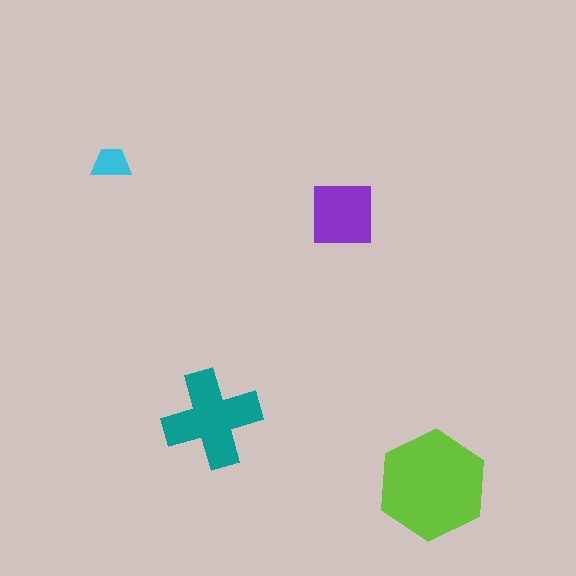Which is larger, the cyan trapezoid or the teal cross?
The teal cross.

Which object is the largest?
The lime hexagon.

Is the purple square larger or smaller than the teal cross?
Smaller.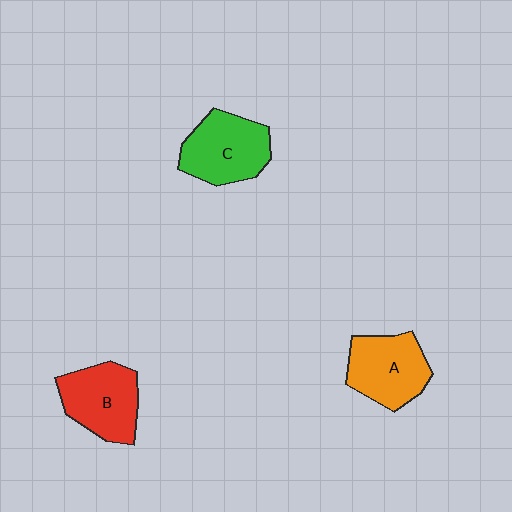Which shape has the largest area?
Shape C (green).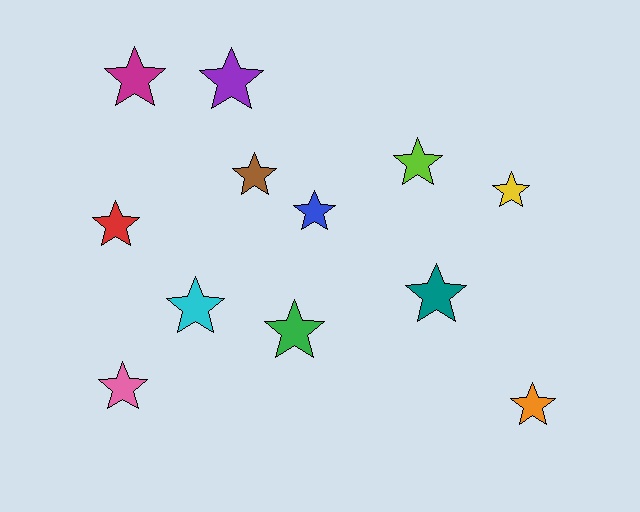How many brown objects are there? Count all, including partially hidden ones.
There is 1 brown object.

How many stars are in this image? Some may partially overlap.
There are 12 stars.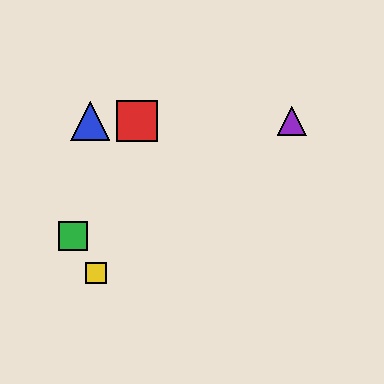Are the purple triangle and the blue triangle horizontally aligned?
Yes, both are at y≈121.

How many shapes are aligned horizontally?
3 shapes (the red square, the blue triangle, the purple triangle) are aligned horizontally.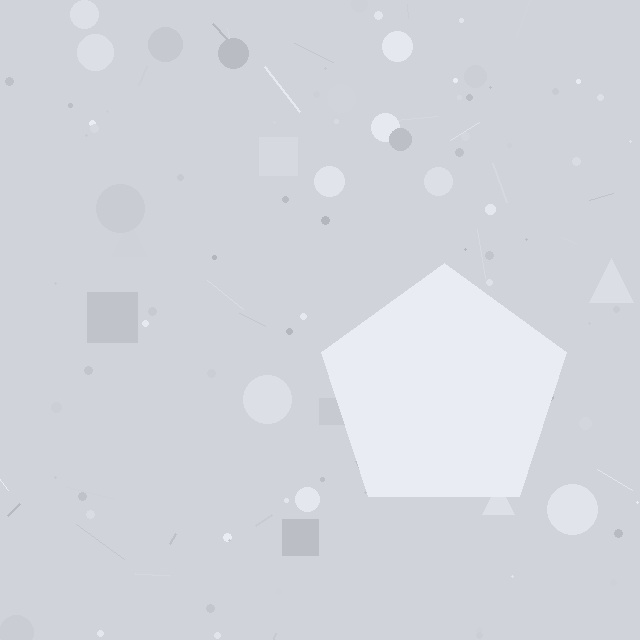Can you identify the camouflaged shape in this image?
The camouflaged shape is a pentagon.